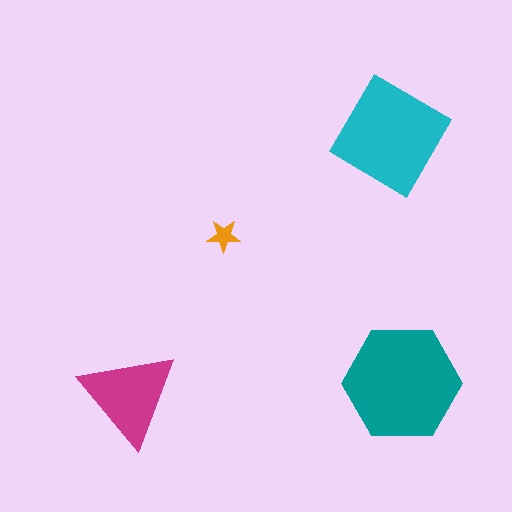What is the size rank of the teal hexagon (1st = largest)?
1st.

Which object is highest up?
The cyan diamond is topmost.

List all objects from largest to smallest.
The teal hexagon, the cyan diamond, the magenta triangle, the orange star.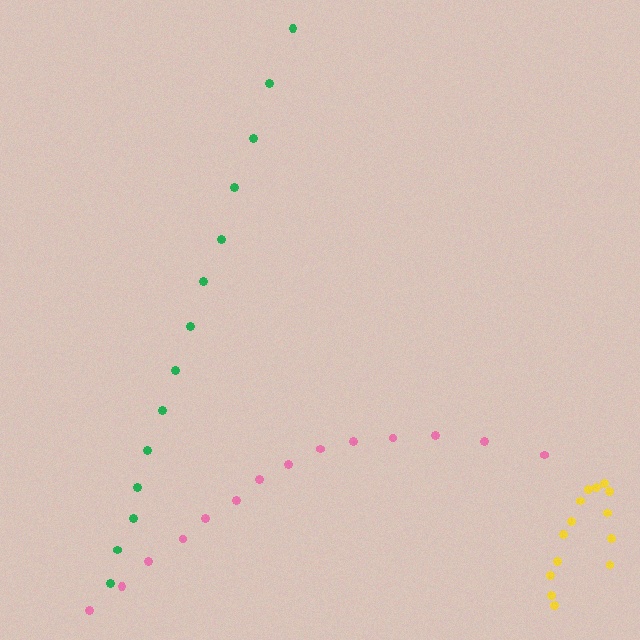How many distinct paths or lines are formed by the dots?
There are 3 distinct paths.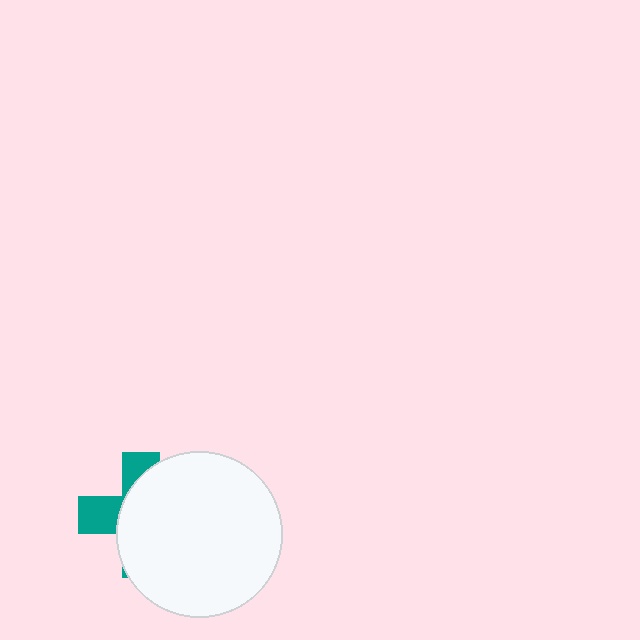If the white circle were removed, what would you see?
You would see the complete teal cross.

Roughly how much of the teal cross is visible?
A small part of it is visible (roughly 32%).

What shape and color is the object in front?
The object in front is a white circle.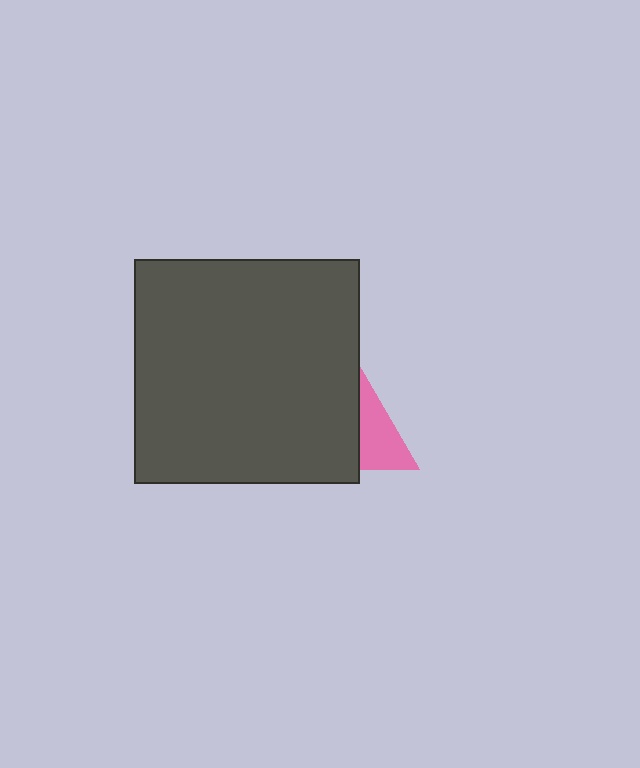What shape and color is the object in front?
The object in front is a dark gray square.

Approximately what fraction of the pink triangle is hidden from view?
Roughly 53% of the pink triangle is hidden behind the dark gray square.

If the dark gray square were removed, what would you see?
You would see the complete pink triangle.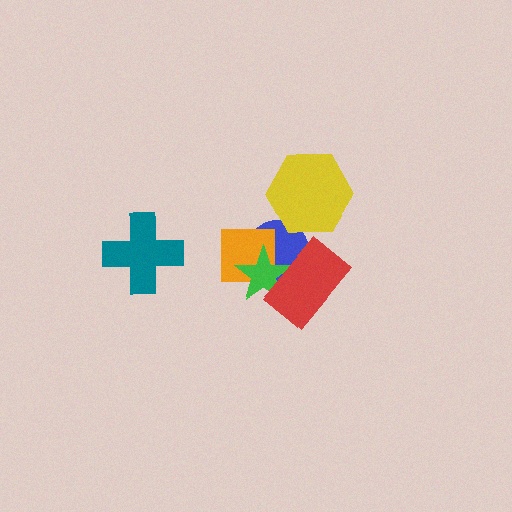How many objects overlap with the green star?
3 objects overlap with the green star.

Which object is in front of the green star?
The red rectangle is in front of the green star.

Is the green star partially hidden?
Yes, it is partially covered by another shape.